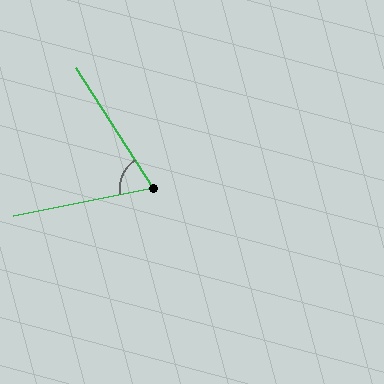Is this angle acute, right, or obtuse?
It is acute.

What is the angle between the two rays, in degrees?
Approximately 69 degrees.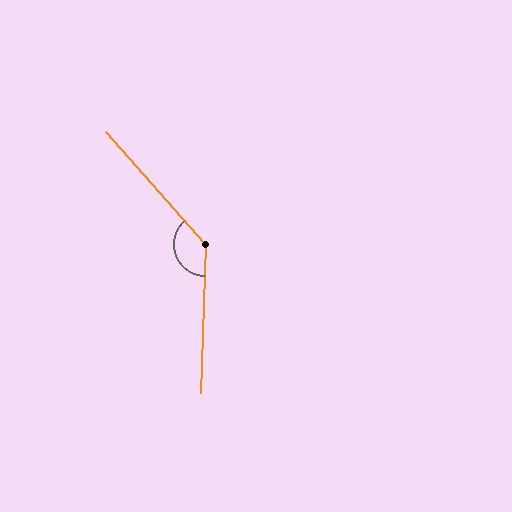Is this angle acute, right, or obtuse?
It is obtuse.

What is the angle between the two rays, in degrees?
Approximately 136 degrees.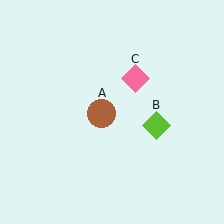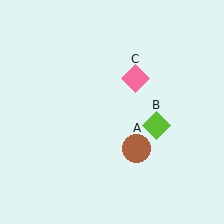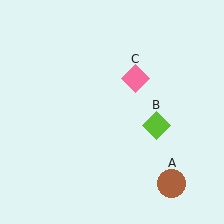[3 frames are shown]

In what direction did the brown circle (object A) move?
The brown circle (object A) moved down and to the right.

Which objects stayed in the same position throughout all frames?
Lime diamond (object B) and pink diamond (object C) remained stationary.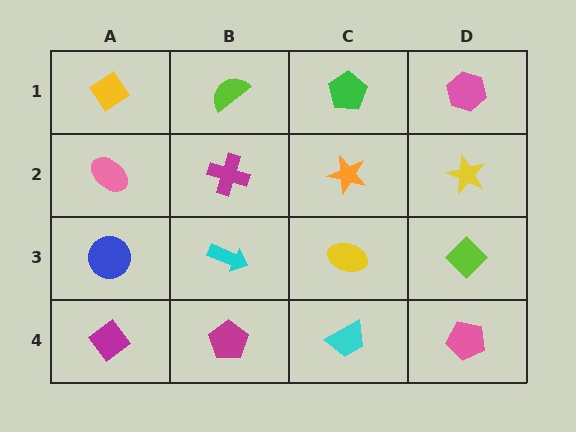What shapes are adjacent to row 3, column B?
A magenta cross (row 2, column B), a magenta pentagon (row 4, column B), a blue circle (row 3, column A), a yellow ellipse (row 3, column C).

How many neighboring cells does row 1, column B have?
3.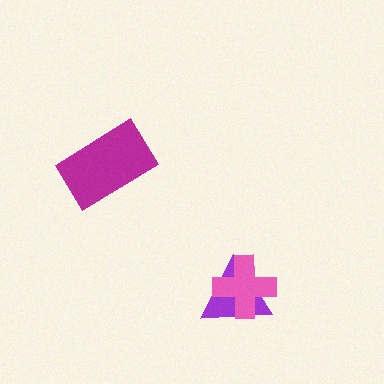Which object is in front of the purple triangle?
The pink cross is in front of the purple triangle.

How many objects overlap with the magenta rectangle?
0 objects overlap with the magenta rectangle.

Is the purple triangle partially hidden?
Yes, it is partially covered by another shape.